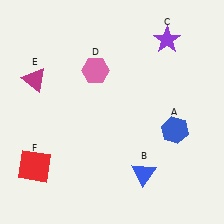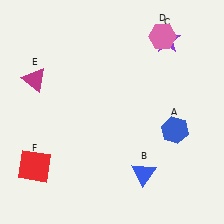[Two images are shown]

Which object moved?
The pink hexagon (D) moved right.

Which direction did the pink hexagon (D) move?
The pink hexagon (D) moved right.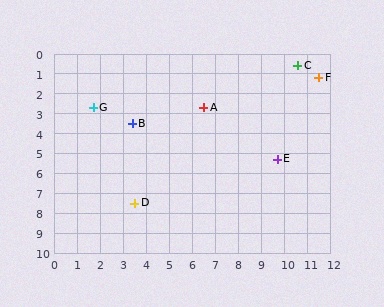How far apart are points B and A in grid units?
Points B and A are about 3.2 grid units apart.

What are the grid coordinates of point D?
Point D is at approximately (3.5, 7.5).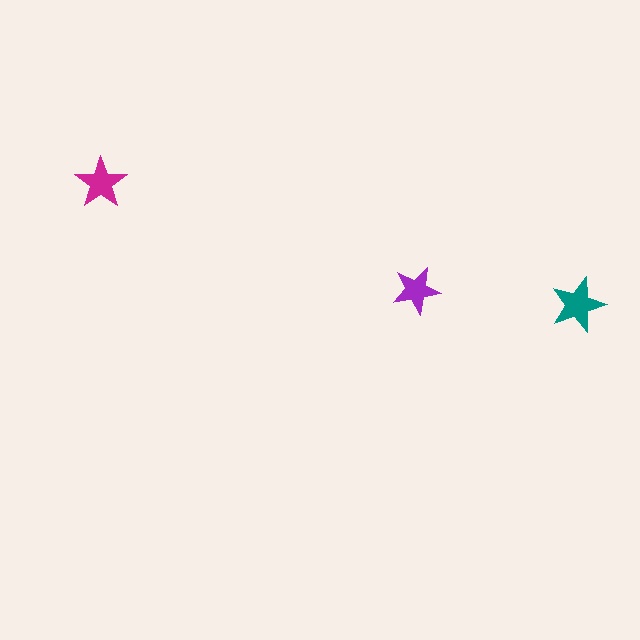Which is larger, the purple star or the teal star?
The teal one.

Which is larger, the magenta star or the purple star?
The magenta one.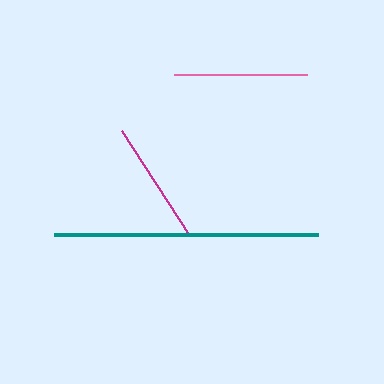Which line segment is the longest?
The teal line is the longest at approximately 264 pixels.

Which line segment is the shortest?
The magenta line is the shortest at approximately 125 pixels.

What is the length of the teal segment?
The teal segment is approximately 264 pixels long.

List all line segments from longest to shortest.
From longest to shortest: teal, pink, magenta.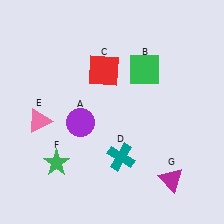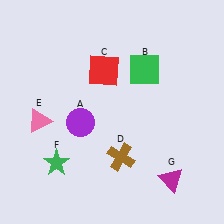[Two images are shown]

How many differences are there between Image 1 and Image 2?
There is 1 difference between the two images.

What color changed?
The cross (D) changed from teal in Image 1 to brown in Image 2.